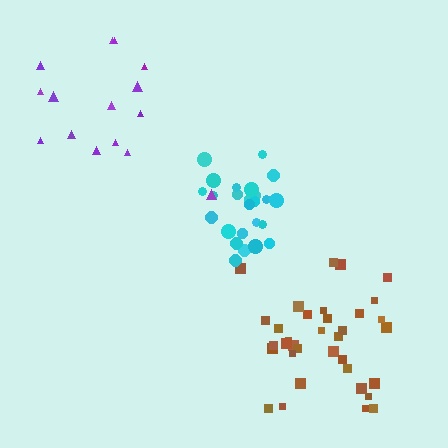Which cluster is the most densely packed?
Cyan.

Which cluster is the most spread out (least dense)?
Purple.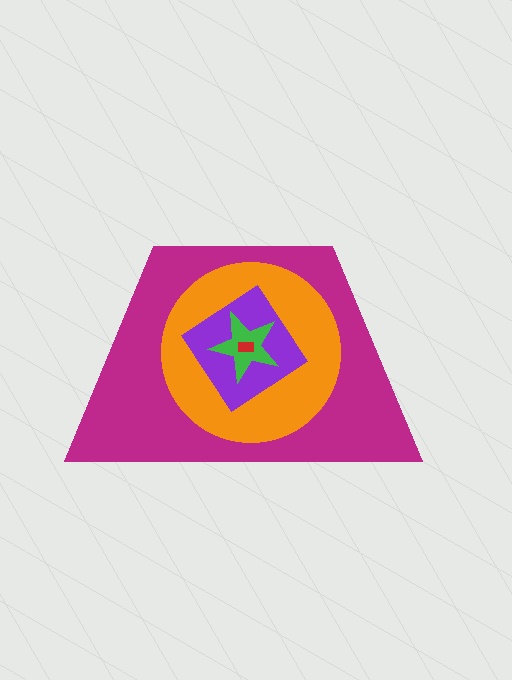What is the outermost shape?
The magenta trapezoid.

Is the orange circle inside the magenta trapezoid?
Yes.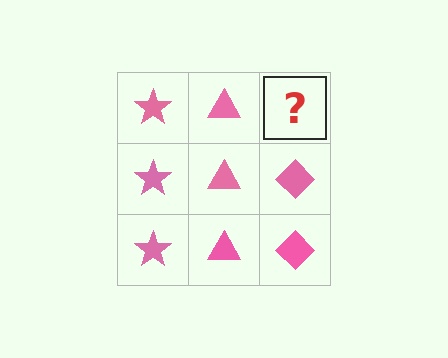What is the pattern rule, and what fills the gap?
The rule is that each column has a consistent shape. The gap should be filled with a pink diamond.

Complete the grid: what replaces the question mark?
The question mark should be replaced with a pink diamond.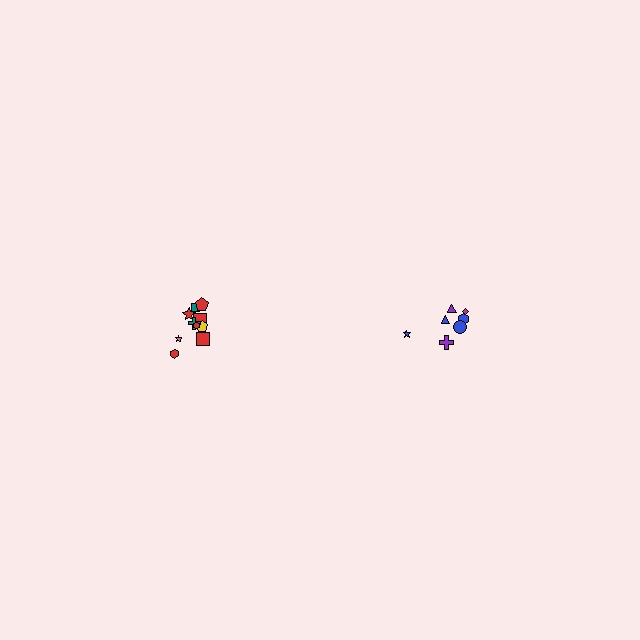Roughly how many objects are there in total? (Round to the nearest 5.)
Roughly 15 objects in total.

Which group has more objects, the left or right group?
The left group.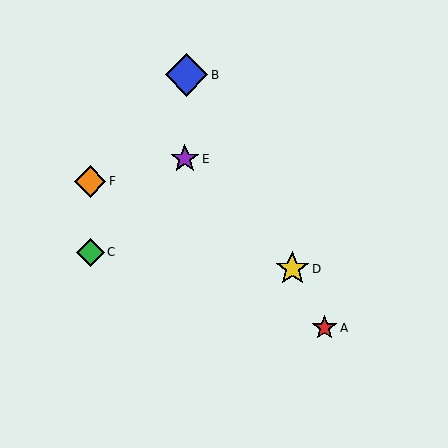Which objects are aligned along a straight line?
Objects A, B, D are aligned along a straight line.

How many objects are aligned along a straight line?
3 objects (A, B, D) are aligned along a straight line.